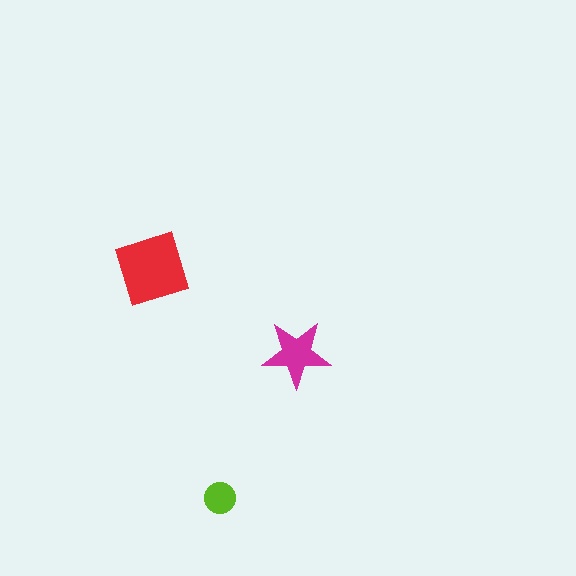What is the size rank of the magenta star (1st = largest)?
2nd.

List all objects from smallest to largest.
The lime circle, the magenta star, the red diamond.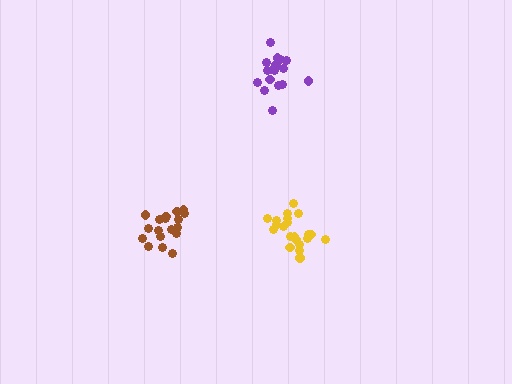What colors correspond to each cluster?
The clusters are colored: brown, yellow, purple.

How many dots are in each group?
Group 1: 18 dots, Group 2: 21 dots, Group 3: 17 dots (56 total).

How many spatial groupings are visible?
There are 3 spatial groupings.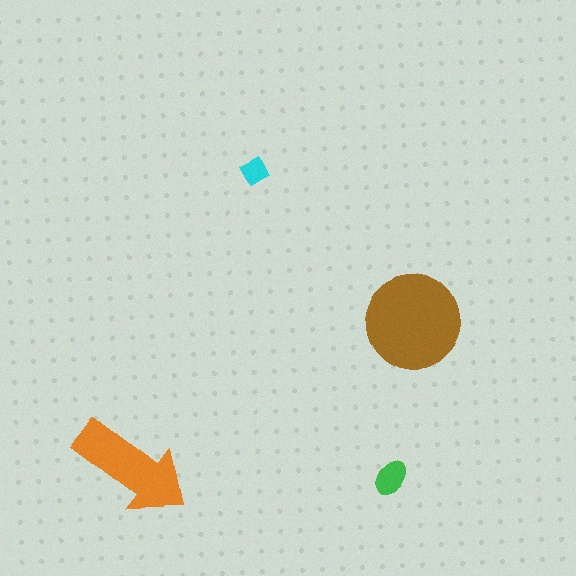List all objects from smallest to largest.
The cyan diamond, the green ellipse, the orange arrow, the brown circle.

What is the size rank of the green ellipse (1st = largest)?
3rd.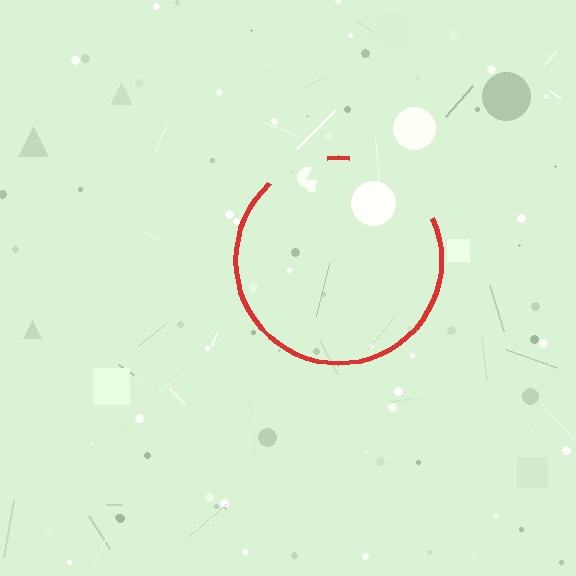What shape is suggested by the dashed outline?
The dashed outline suggests a circle.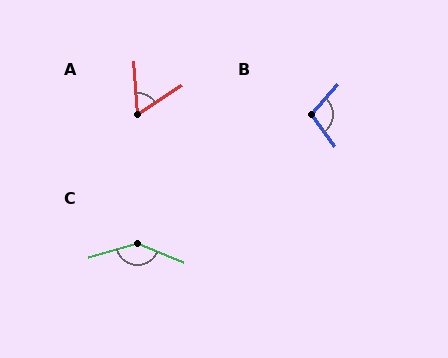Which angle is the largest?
C, at approximately 141 degrees.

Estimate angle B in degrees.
Approximately 103 degrees.